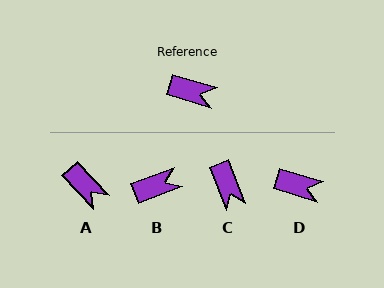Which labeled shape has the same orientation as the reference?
D.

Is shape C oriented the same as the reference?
No, it is off by about 52 degrees.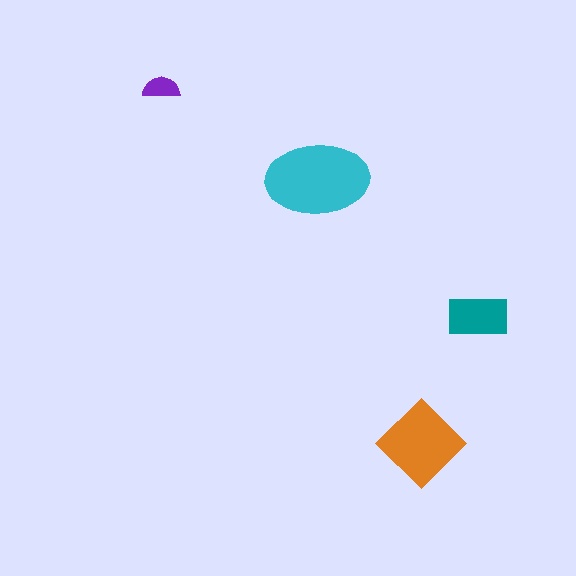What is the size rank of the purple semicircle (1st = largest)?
4th.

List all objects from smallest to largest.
The purple semicircle, the teal rectangle, the orange diamond, the cyan ellipse.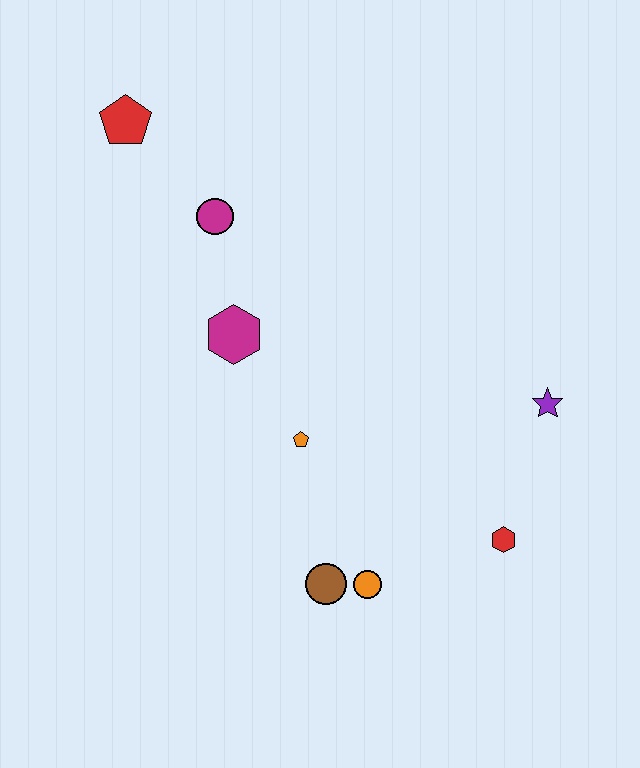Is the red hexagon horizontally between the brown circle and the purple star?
Yes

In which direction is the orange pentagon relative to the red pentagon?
The orange pentagon is below the red pentagon.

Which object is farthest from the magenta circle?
The red hexagon is farthest from the magenta circle.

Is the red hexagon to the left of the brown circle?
No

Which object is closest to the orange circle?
The brown circle is closest to the orange circle.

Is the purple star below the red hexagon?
No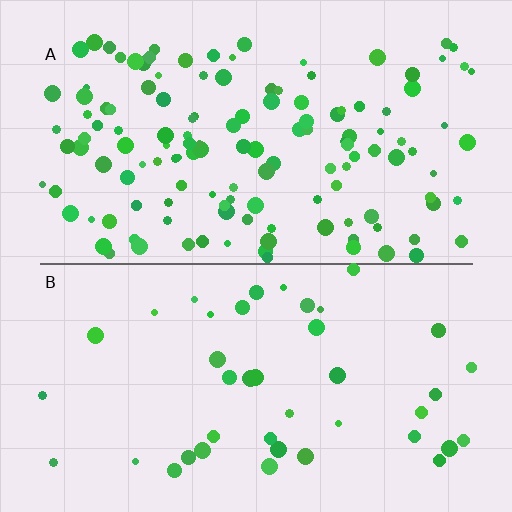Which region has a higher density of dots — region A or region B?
A (the top).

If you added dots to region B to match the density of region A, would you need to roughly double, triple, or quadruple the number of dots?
Approximately triple.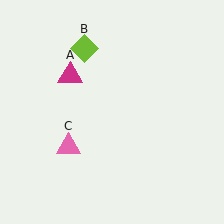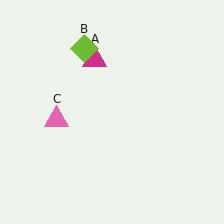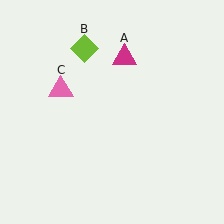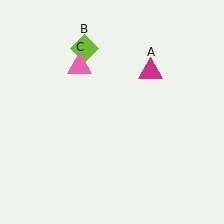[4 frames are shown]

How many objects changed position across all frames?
2 objects changed position: magenta triangle (object A), pink triangle (object C).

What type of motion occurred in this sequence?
The magenta triangle (object A), pink triangle (object C) rotated clockwise around the center of the scene.